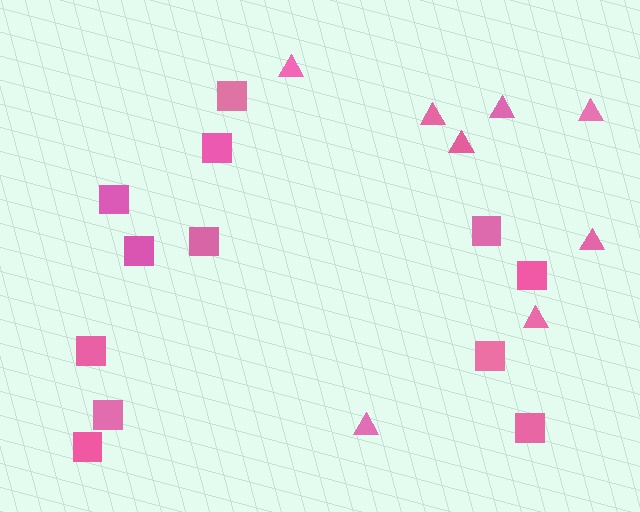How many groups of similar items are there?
There are 2 groups: one group of triangles (8) and one group of squares (12).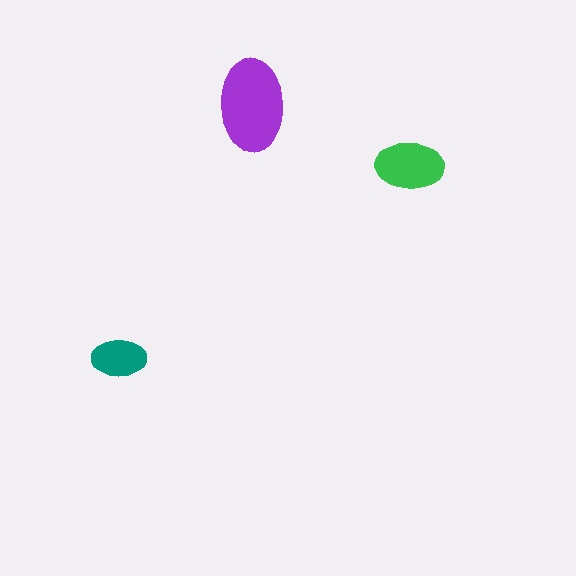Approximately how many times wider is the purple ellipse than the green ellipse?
About 1.5 times wider.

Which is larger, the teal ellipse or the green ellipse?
The green one.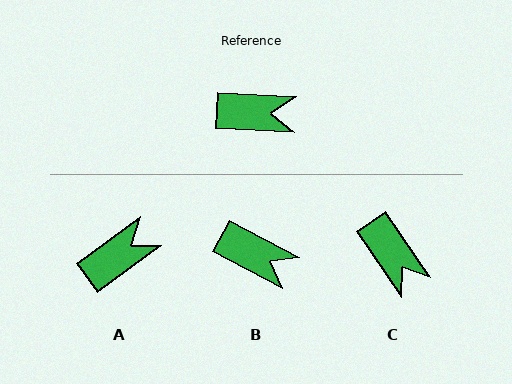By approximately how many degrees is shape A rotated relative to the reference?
Approximately 39 degrees counter-clockwise.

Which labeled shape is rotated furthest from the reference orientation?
C, about 52 degrees away.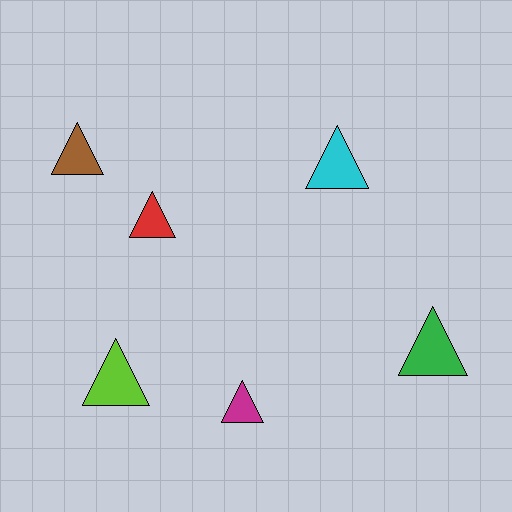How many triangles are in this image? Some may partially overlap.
There are 6 triangles.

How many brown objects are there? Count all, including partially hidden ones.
There is 1 brown object.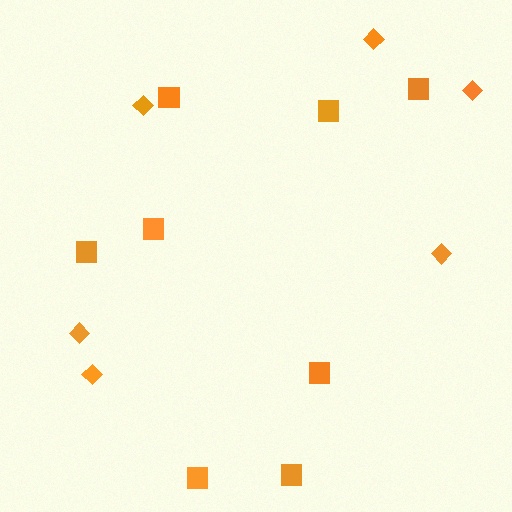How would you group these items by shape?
There are 2 groups: one group of squares (8) and one group of diamonds (6).